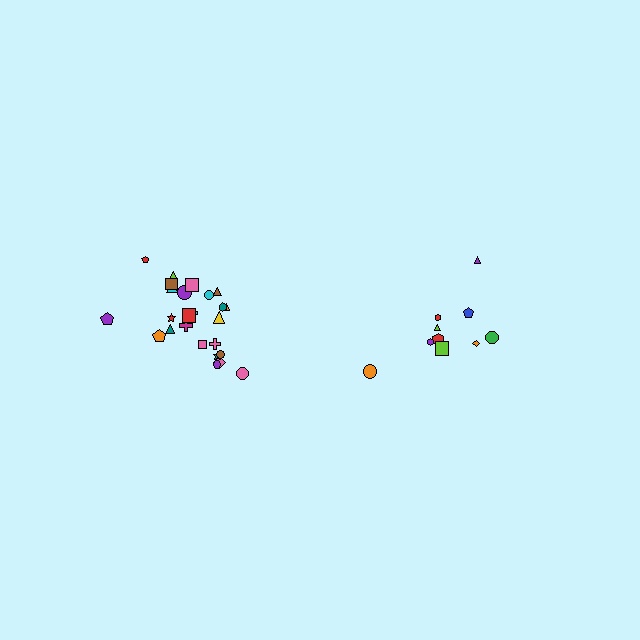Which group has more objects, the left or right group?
The left group.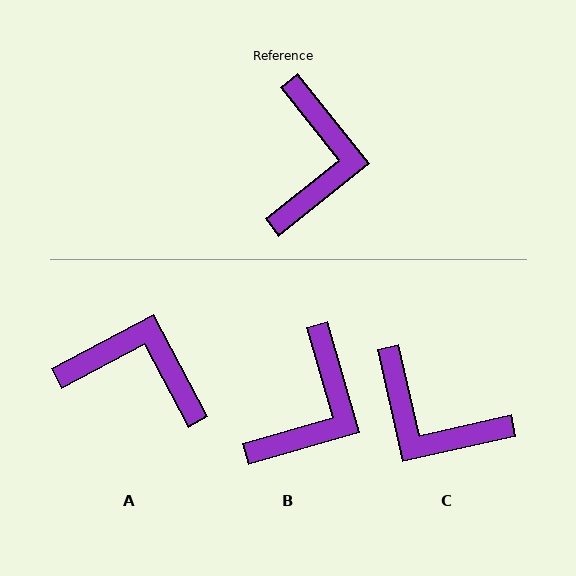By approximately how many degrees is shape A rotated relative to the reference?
Approximately 79 degrees counter-clockwise.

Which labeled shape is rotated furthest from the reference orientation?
C, about 116 degrees away.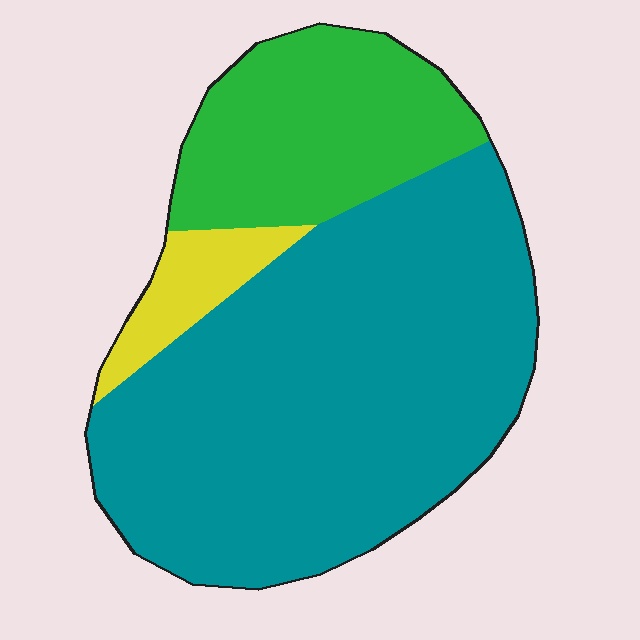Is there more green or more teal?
Teal.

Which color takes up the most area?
Teal, at roughly 70%.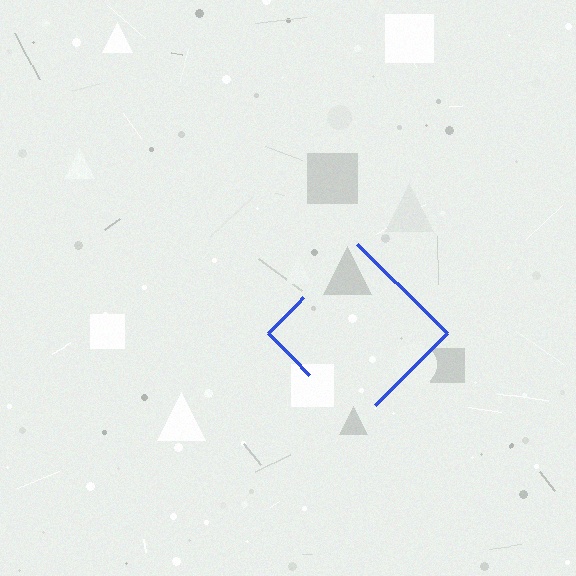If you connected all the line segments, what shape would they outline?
They would outline a diamond.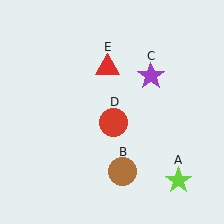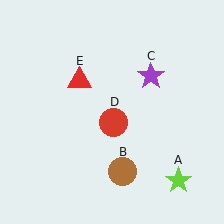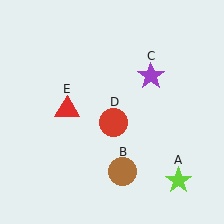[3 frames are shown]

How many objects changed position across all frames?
1 object changed position: red triangle (object E).